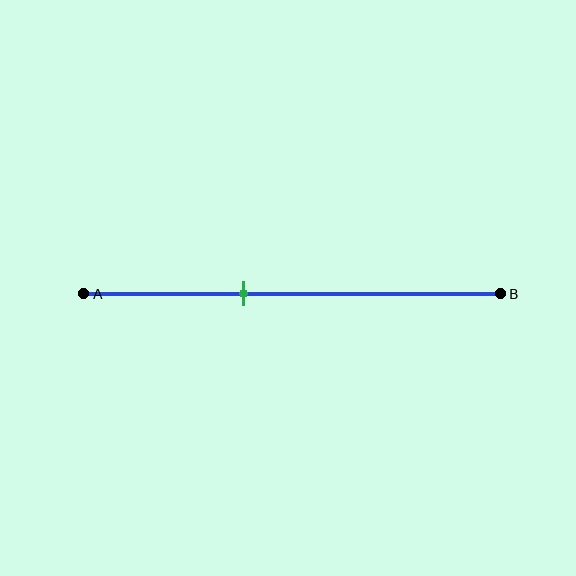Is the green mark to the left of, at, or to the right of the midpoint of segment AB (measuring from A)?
The green mark is to the left of the midpoint of segment AB.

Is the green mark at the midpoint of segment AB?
No, the mark is at about 40% from A, not at the 50% midpoint.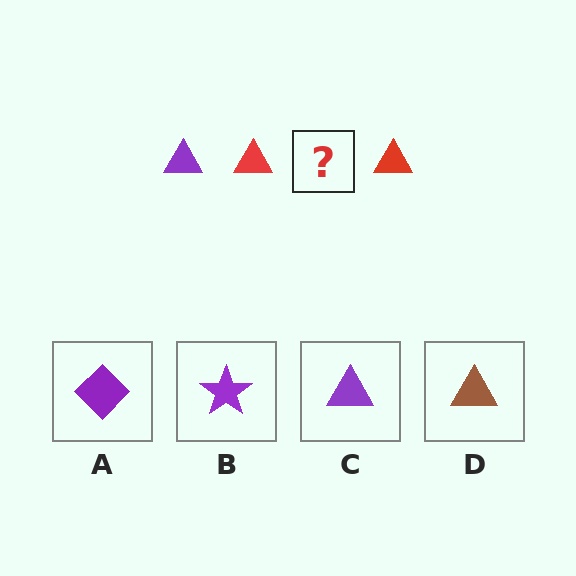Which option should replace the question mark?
Option C.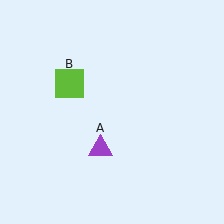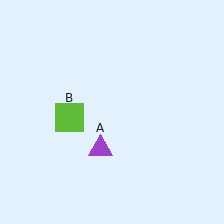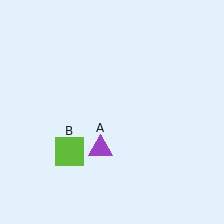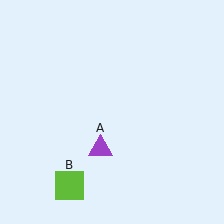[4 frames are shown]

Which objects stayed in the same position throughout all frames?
Purple triangle (object A) remained stationary.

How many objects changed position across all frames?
1 object changed position: lime square (object B).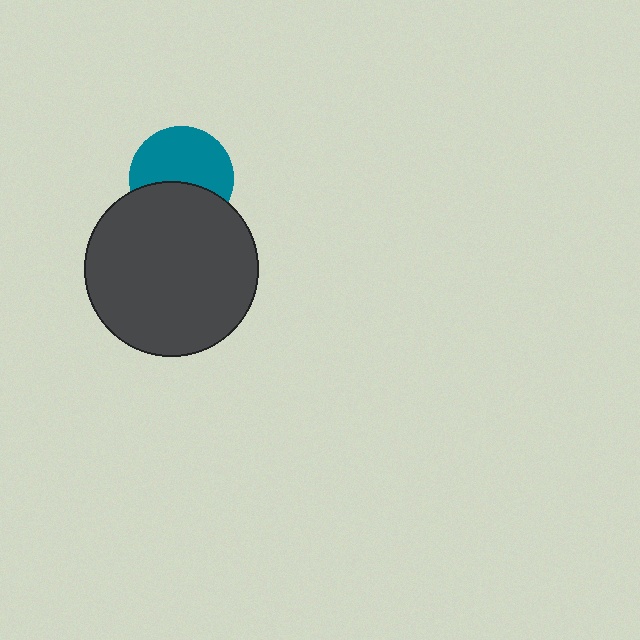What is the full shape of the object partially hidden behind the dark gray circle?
The partially hidden object is a teal circle.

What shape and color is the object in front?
The object in front is a dark gray circle.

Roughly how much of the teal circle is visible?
About half of it is visible (roughly 60%).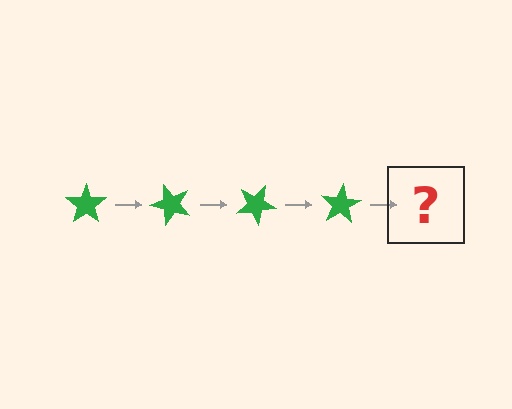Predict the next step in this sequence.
The next step is a green star rotated 200 degrees.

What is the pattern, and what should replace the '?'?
The pattern is that the star rotates 50 degrees each step. The '?' should be a green star rotated 200 degrees.